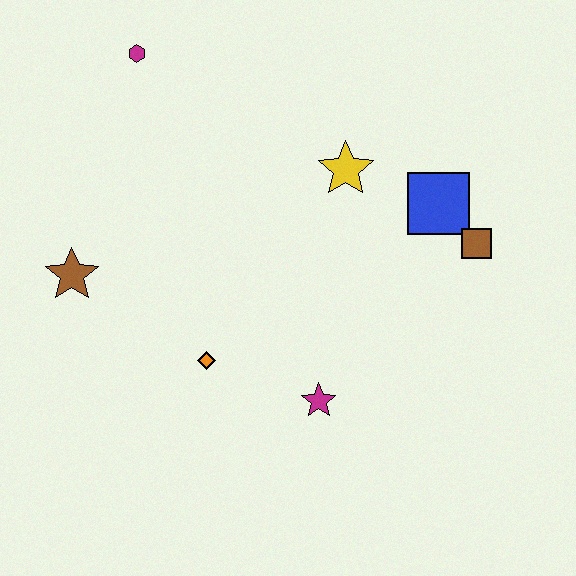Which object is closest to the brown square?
The blue square is closest to the brown square.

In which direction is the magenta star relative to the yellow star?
The magenta star is below the yellow star.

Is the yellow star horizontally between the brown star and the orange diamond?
No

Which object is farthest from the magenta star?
The magenta hexagon is farthest from the magenta star.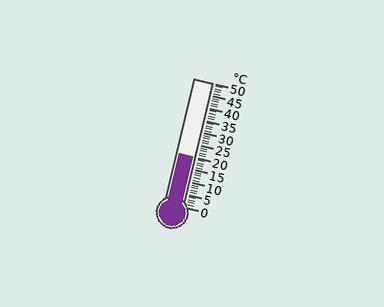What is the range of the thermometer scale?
The thermometer scale ranges from 0°C to 50°C.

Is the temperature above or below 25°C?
The temperature is below 25°C.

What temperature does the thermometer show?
The thermometer shows approximately 20°C.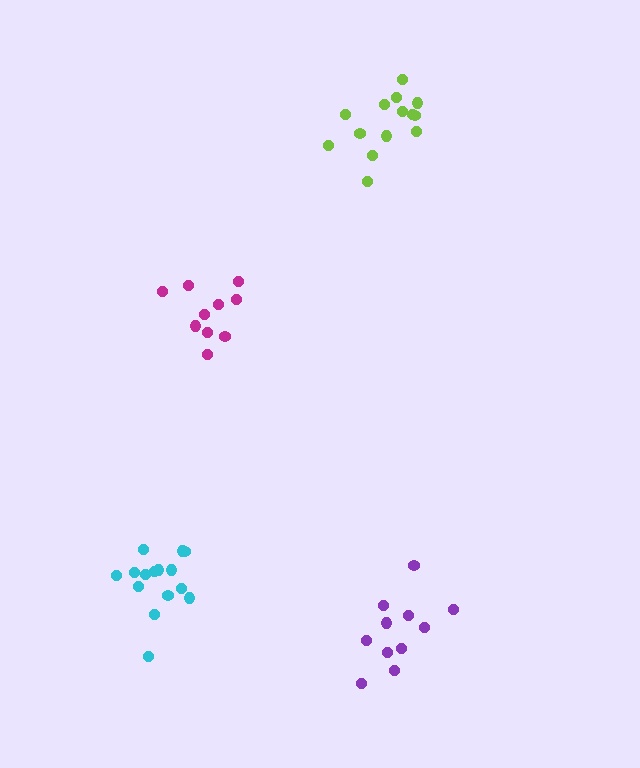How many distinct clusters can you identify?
There are 4 distinct clusters.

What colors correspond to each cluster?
The clusters are colored: magenta, purple, lime, cyan.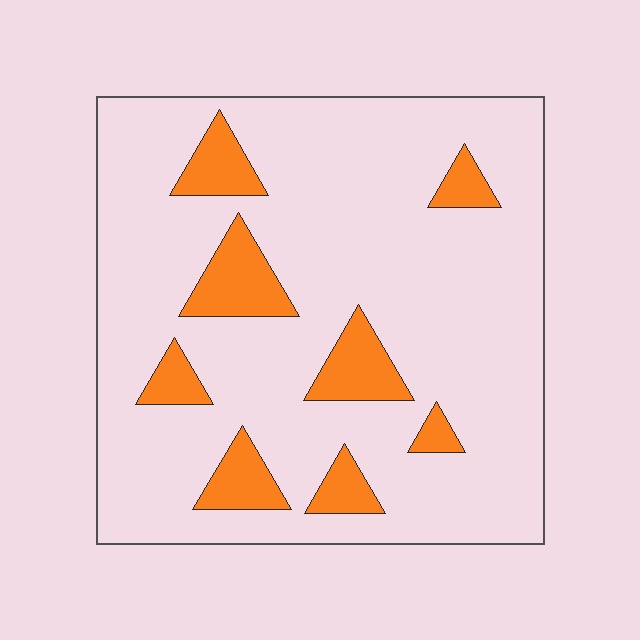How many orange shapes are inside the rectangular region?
8.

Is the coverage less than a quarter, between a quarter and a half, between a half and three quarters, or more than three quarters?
Less than a quarter.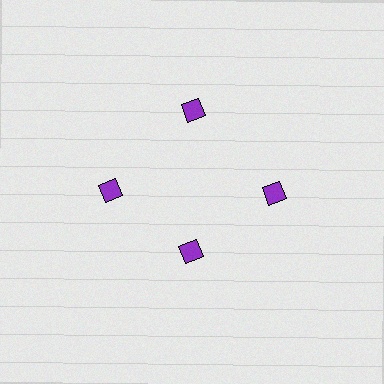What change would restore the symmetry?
The symmetry would be restored by moving it outward, back onto the ring so that all 4 diamonds sit at equal angles and equal distance from the center.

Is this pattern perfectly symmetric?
No. The 4 purple diamonds are arranged in a ring, but one element near the 6 o'clock position is pulled inward toward the center, breaking the 4-fold rotational symmetry.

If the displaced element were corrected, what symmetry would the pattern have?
It would have 4-fold rotational symmetry — the pattern would map onto itself every 90 degrees.